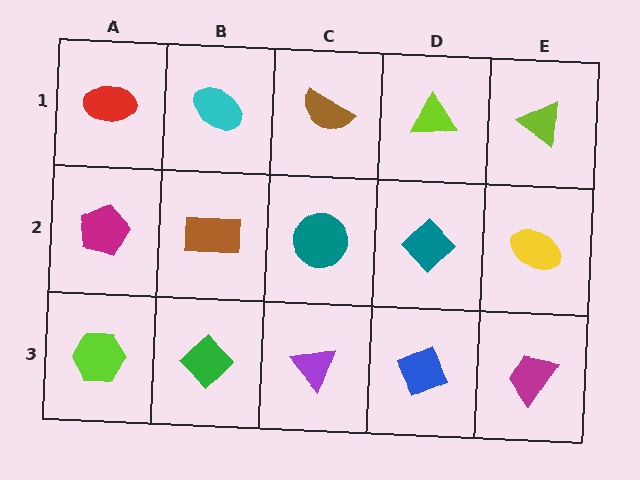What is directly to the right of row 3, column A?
A green diamond.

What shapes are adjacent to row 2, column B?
A cyan ellipse (row 1, column B), a green diamond (row 3, column B), a magenta pentagon (row 2, column A), a teal circle (row 2, column C).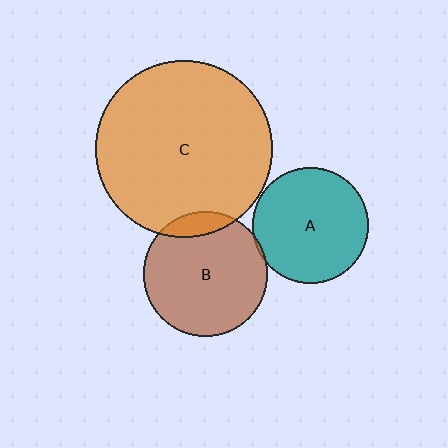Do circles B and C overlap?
Yes.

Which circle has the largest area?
Circle C (orange).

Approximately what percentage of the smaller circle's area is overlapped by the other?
Approximately 10%.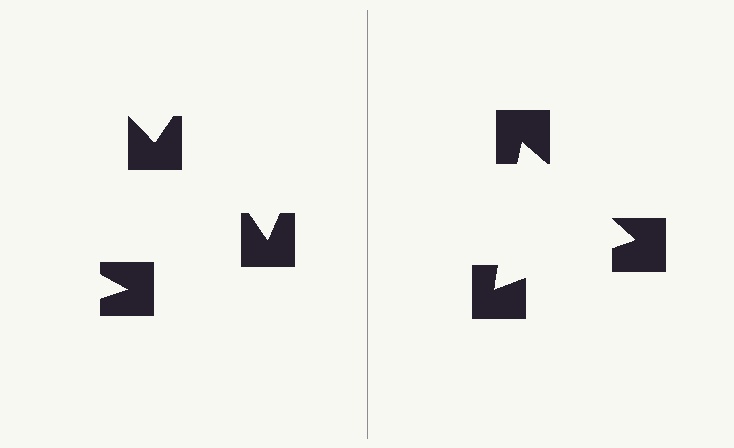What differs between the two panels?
The notched squares are positioned identically on both sides; only the wedge orientations differ. On the right they align to a triangle; on the left they are misaligned.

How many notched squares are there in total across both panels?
6 — 3 on each side.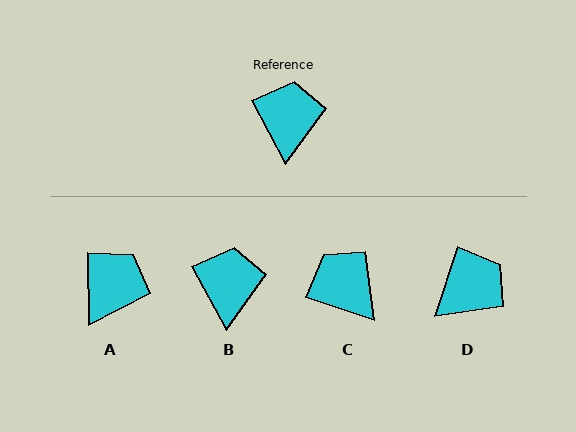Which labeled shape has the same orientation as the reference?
B.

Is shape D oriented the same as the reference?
No, it is off by about 46 degrees.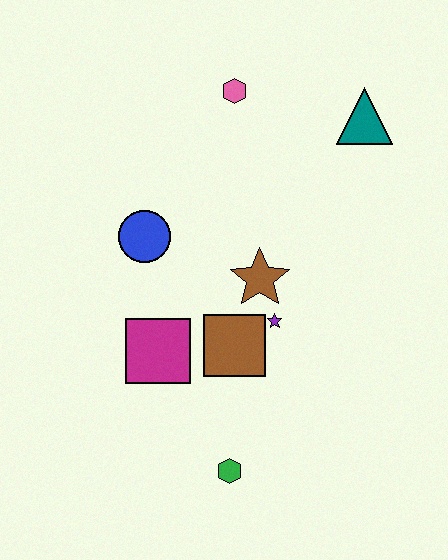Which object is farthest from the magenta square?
The teal triangle is farthest from the magenta square.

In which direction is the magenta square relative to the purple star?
The magenta square is to the left of the purple star.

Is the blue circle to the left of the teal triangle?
Yes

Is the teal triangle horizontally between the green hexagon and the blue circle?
No